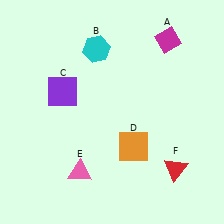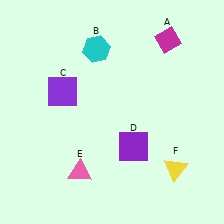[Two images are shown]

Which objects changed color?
D changed from orange to purple. F changed from red to yellow.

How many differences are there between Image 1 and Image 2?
There are 2 differences between the two images.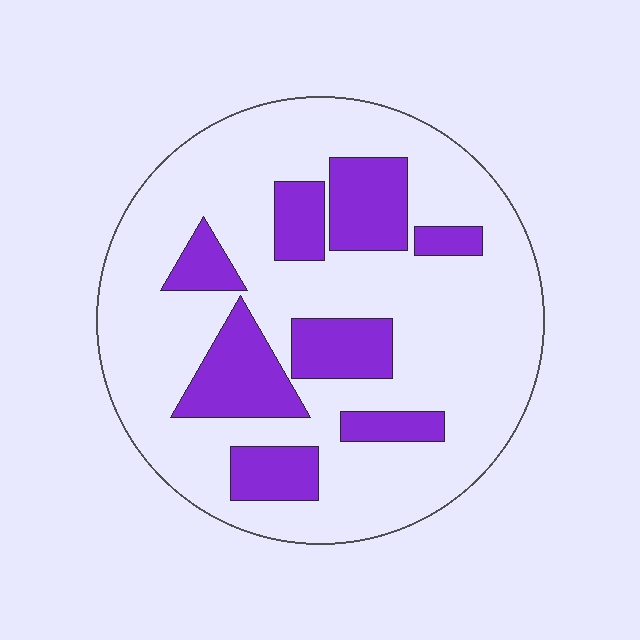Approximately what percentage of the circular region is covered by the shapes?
Approximately 25%.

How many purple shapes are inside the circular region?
8.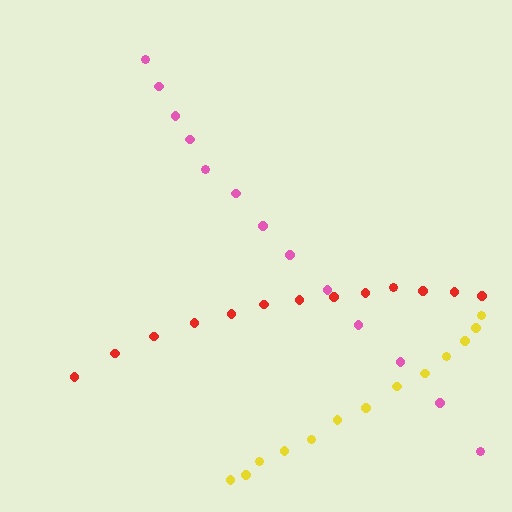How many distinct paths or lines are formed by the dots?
There are 3 distinct paths.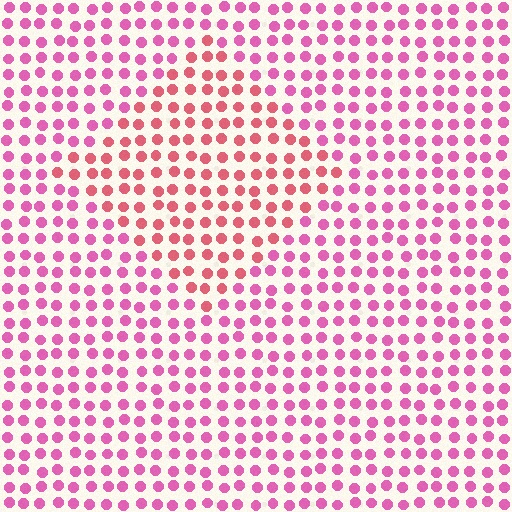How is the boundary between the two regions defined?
The boundary is defined purely by a slight shift in hue (about 29 degrees). Spacing, size, and orientation are identical on both sides.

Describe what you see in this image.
The image is filled with small pink elements in a uniform arrangement. A diamond-shaped region is visible where the elements are tinted to a slightly different hue, forming a subtle color boundary.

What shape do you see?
I see a diamond.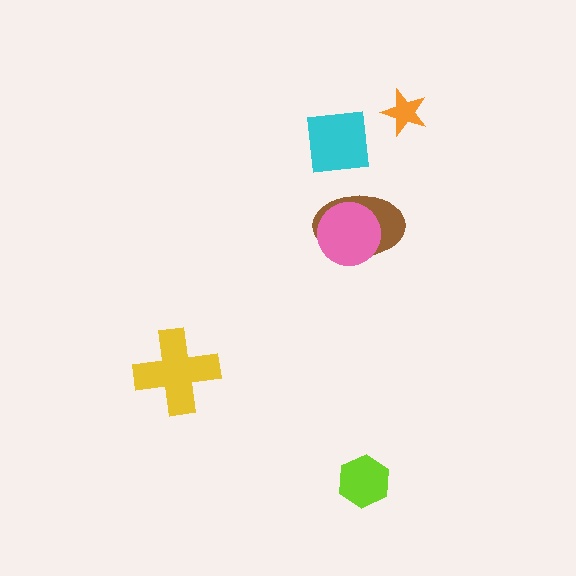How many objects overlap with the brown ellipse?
1 object overlaps with the brown ellipse.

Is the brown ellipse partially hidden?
Yes, it is partially covered by another shape.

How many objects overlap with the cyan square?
0 objects overlap with the cyan square.